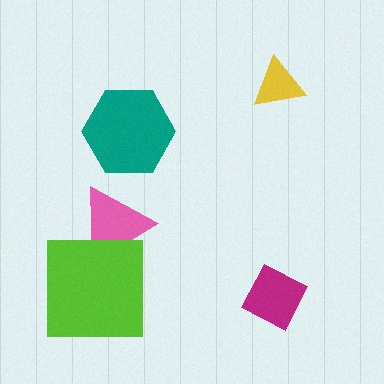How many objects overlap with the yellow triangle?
0 objects overlap with the yellow triangle.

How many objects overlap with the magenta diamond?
0 objects overlap with the magenta diamond.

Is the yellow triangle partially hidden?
No, no other shape covers it.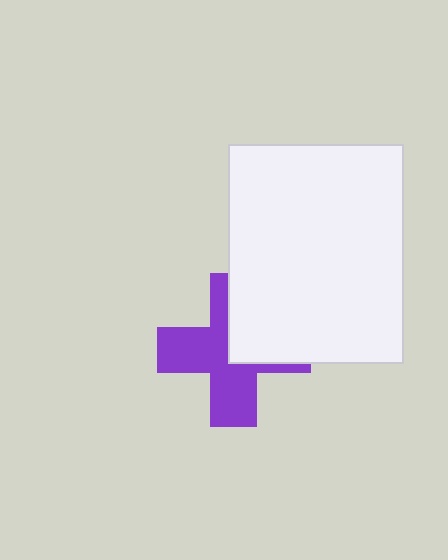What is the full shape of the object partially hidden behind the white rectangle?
The partially hidden object is a purple cross.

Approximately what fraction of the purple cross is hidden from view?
Roughly 38% of the purple cross is hidden behind the white rectangle.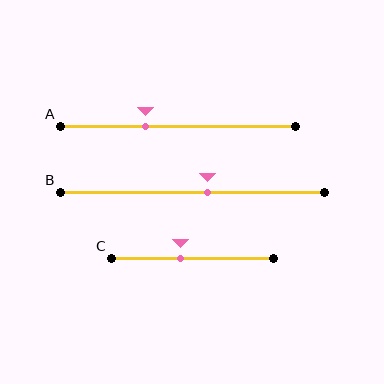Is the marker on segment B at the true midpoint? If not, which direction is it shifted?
No, the marker on segment B is shifted to the right by about 6% of the segment length.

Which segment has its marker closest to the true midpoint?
Segment B has its marker closest to the true midpoint.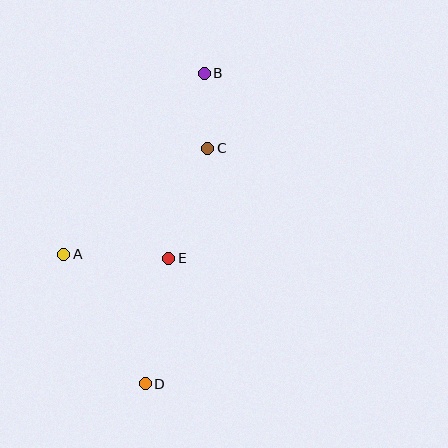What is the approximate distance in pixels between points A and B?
The distance between A and B is approximately 229 pixels.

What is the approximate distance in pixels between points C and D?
The distance between C and D is approximately 244 pixels.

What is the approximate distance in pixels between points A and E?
The distance between A and E is approximately 105 pixels.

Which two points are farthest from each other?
Points B and D are farthest from each other.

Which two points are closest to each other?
Points B and C are closest to each other.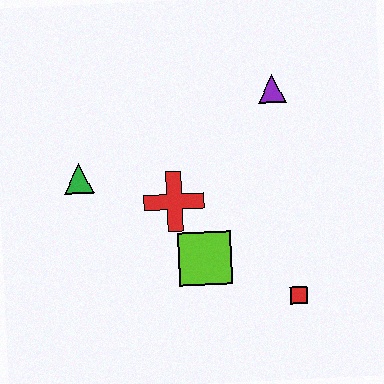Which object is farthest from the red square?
The green triangle is farthest from the red square.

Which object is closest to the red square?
The lime square is closest to the red square.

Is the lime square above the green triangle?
No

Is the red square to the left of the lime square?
No